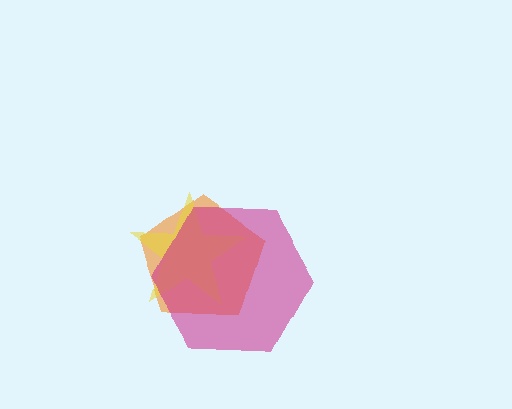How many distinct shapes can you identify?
There are 3 distinct shapes: an orange pentagon, a yellow star, a magenta hexagon.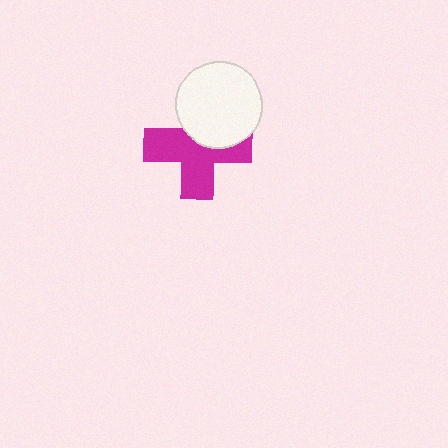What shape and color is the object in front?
The object in front is a white circle.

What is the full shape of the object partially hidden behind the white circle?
The partially hidden object is a magenta cross.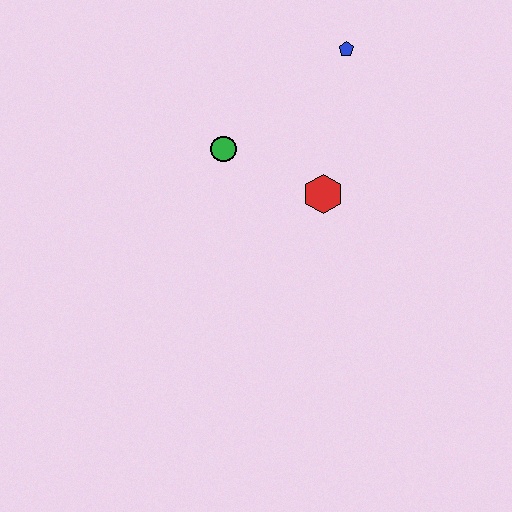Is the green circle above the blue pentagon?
No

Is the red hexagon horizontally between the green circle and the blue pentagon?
Yes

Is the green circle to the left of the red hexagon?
Yes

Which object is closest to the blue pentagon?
The red hexagon is closest to the blue pentagon.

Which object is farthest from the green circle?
The blue pentagon is farthest from the green circle.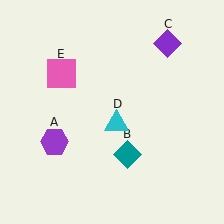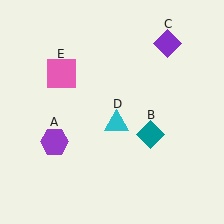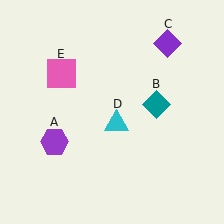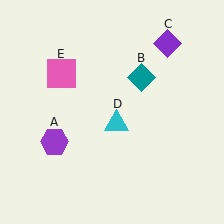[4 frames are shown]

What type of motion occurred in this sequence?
The teal diamond (object B) rotated counterclockwise around the center of the scene.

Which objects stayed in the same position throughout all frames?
Purple hexagon (object A) and purple diamond (object C) and cyan triangle (object D) and pink square (object E) remained stationary.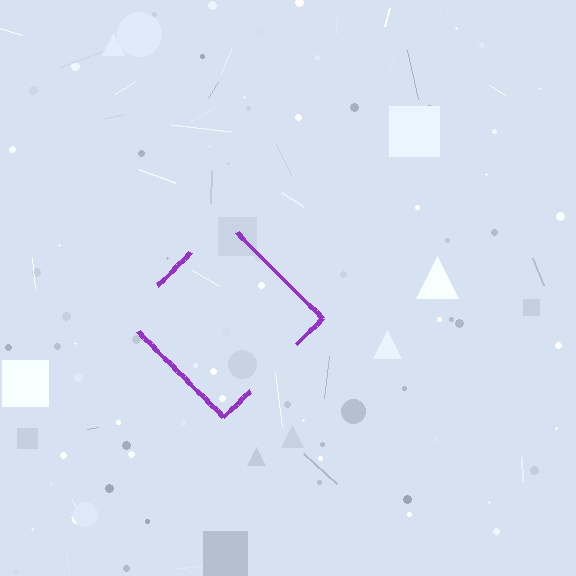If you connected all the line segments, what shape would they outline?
They would outline a diamond.